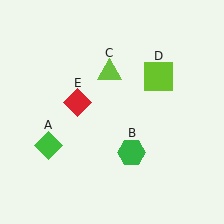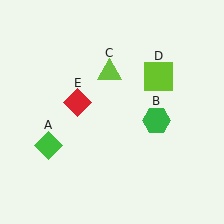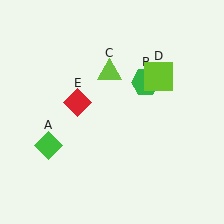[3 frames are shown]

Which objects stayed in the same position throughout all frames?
Green diamond (object A) and lime triangle (object C) and lime square (object D) and red diamond (object E) remained stationary.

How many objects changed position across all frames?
1 object changed position: green hexagon (object B).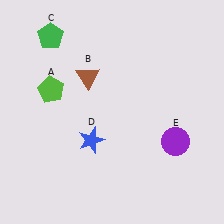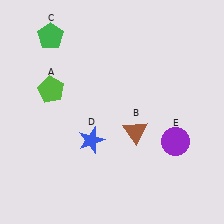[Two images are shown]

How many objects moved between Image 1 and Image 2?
1 object moved between the two images.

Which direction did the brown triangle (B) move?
The brown triangle (B) moved down.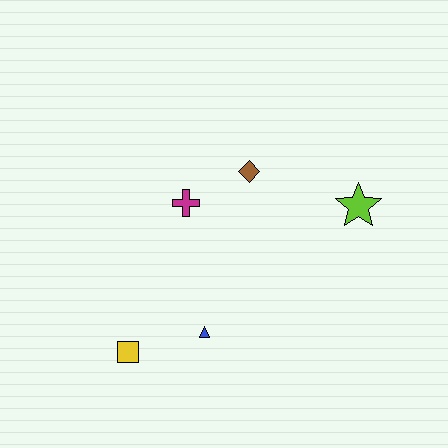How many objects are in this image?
There are 5 objects.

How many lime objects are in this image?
There is 1 lime object.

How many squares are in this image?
There is 1 square.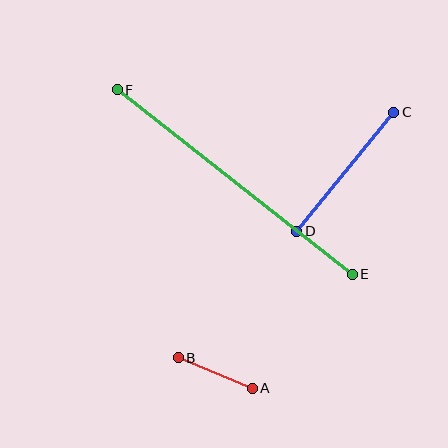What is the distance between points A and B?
The distance is approximately 80 pixels.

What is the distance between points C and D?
The distance is approximately 153 pixels.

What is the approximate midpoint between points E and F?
The midpoint is at approximately (235, 182) pixels.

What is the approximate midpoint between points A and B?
The midpoint is at approximately (215, 373) pixels.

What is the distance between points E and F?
The distance is approximately 299 pixels.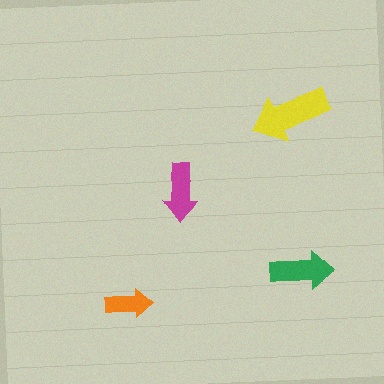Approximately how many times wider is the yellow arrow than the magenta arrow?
About 1.5 times wider.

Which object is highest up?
The yellow arrow is topmost.